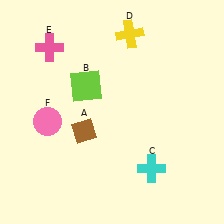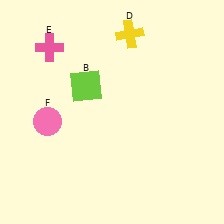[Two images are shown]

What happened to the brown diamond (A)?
The brown diamond (A) was removed in Image 2. It was in the bottom-left area of Image 1.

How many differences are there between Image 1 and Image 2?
There are 2 differences between the two images.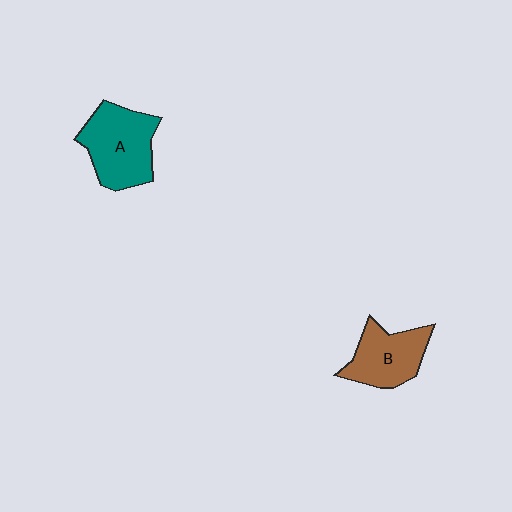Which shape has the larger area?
Shape A (teal).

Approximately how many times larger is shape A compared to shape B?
Approximately 1.3 times.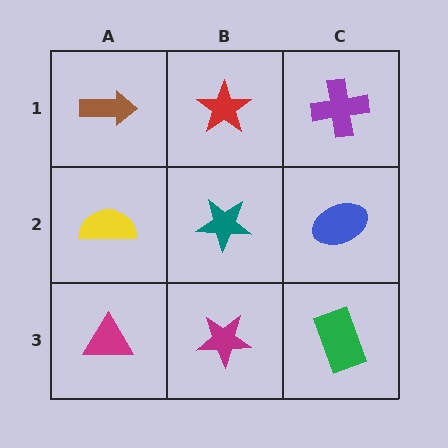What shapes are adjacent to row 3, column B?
A teal star (row 2, column B), a magenta triangle (row 3, column A), a green rectangle (row 3, column C).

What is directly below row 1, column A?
A yellow semicircle.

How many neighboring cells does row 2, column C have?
3.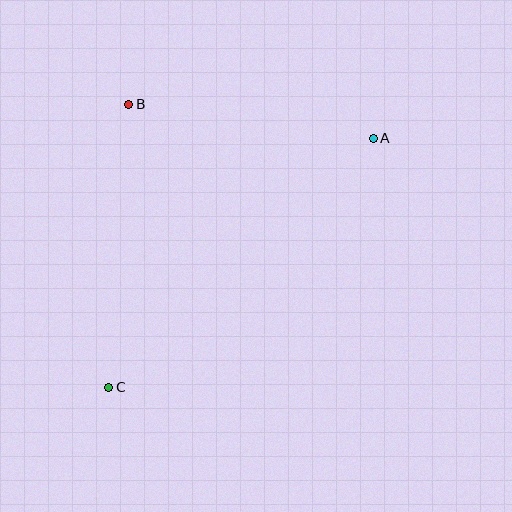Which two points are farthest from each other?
Points A and C are farthest from each other.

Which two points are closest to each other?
Points A and B are closest to each other.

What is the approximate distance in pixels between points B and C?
The distance between B and C is approximately 284 pixels.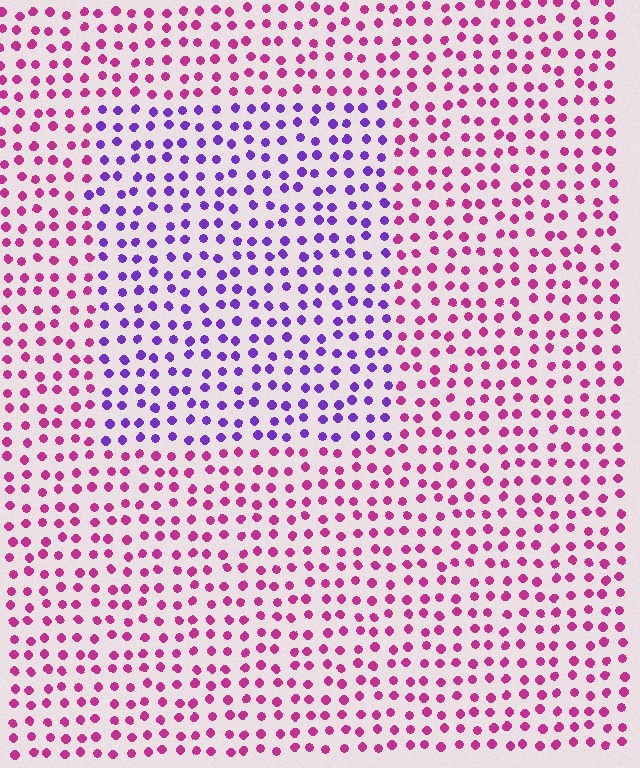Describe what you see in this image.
The image is filled with small magenta elements in a uniform arrangement. A rectangle-shaped region is visible where the elements are tinted to a slightly different hue, forming a subtle color boundary.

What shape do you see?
I see a rectangle.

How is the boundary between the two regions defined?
The boundary is defined purely by a slight shift in hue (about 53 degrees). Spacing, size, and orientation are identical on both sides.